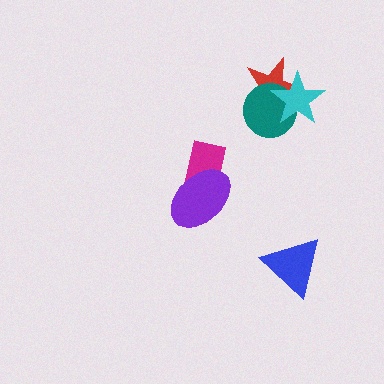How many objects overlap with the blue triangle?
0 objects overlap with the blue triangle.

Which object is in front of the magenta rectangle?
The purple ellipse is in front of the magenta rectangle.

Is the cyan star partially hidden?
No, no other shape covers it.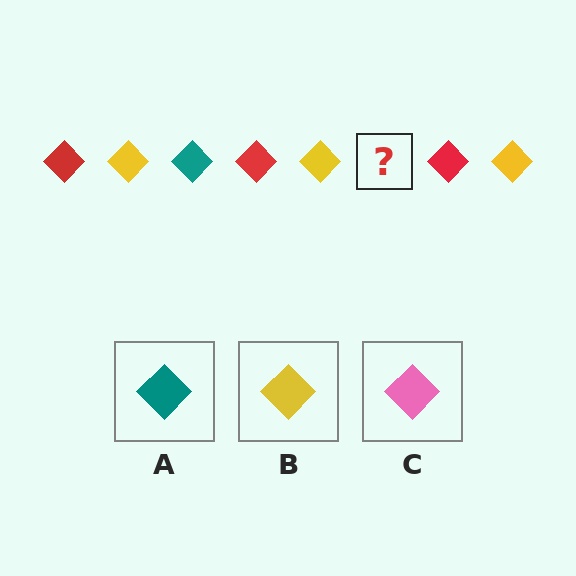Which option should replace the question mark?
Option A.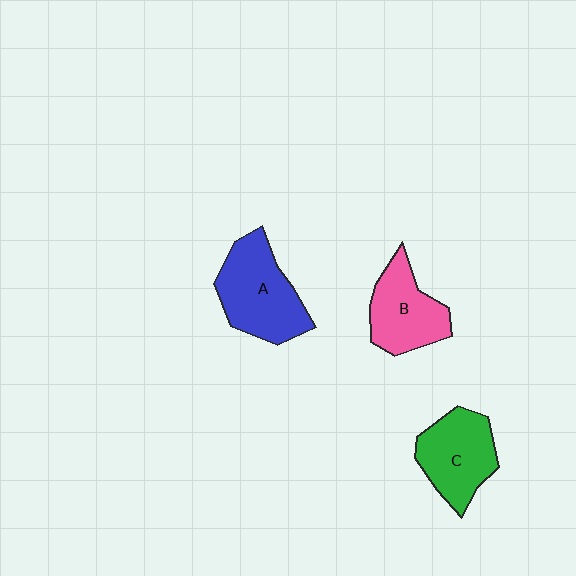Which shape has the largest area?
Shape A (blue).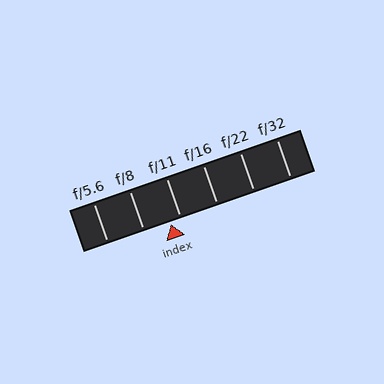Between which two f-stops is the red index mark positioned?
The index mark is between f/8 and f/11.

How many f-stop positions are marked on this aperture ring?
There are 6 f-stop positions marked.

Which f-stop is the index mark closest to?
The index mark is closest to f/11.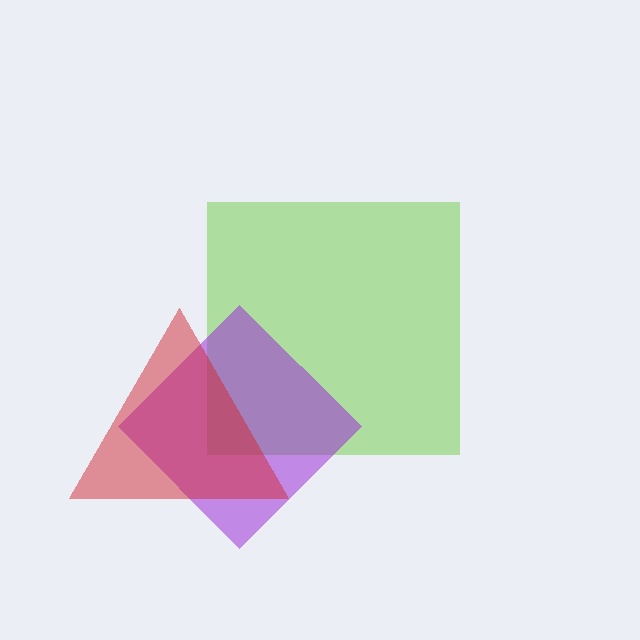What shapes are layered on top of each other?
The layered shapes are: a lime square, a purple diamond, a red triangle.